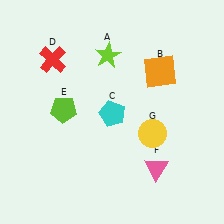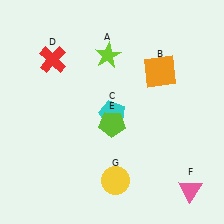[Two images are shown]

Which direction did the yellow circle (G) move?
The yellow circle (G) moved down.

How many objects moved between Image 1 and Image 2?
3 objects moved between the two images.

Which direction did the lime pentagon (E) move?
The lime pentagon (E) moved right.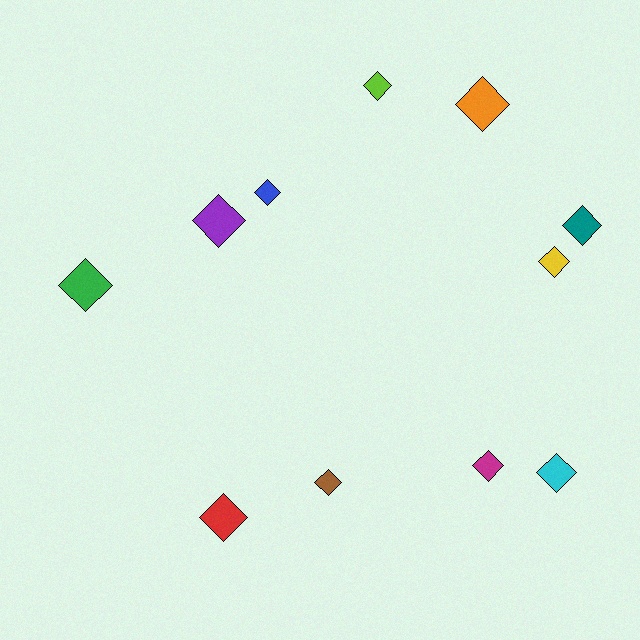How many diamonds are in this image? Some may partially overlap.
There are 11 diamonds.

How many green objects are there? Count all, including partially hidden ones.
There is 1 green object.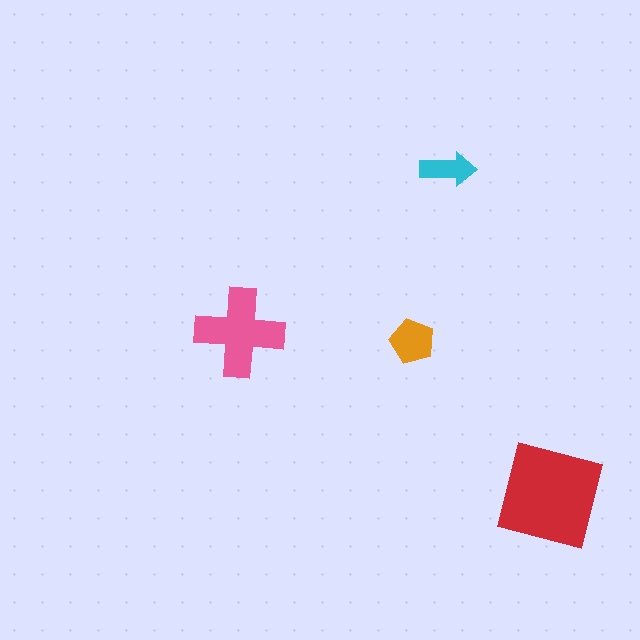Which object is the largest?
The red square.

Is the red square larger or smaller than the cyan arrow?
Larger.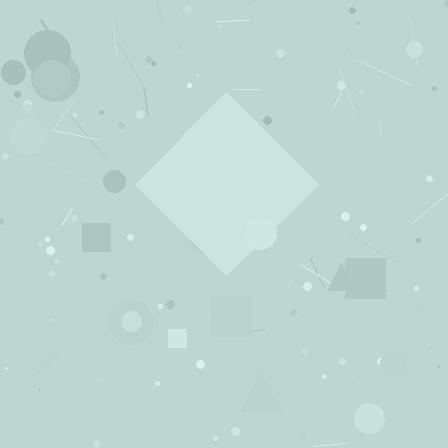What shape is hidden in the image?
A diamond is hidden in the image.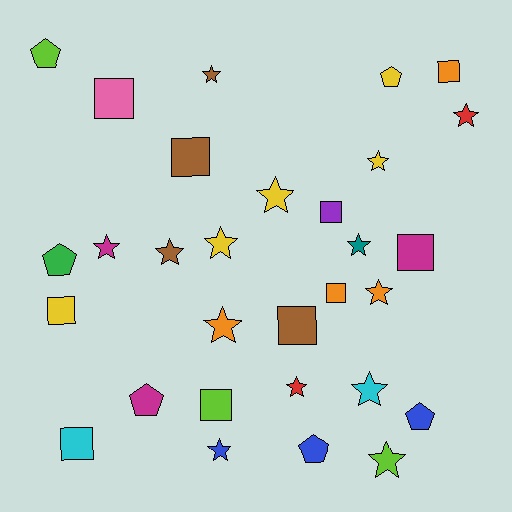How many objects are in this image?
There are 30 objects.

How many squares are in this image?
There are 10 squares.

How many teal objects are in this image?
There is 1 teal object.